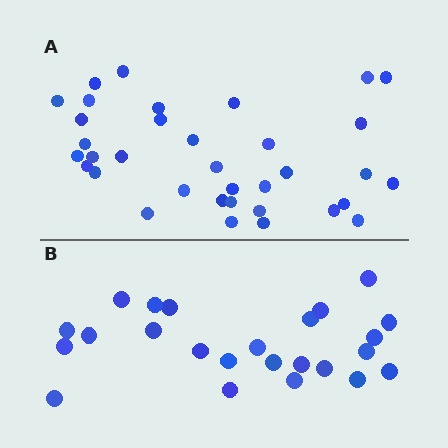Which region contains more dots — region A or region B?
Region A (the top region) has more dots.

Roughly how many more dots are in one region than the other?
Region A has roughly 12 or so more dots than region B.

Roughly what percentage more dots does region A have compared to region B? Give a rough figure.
About 45% more.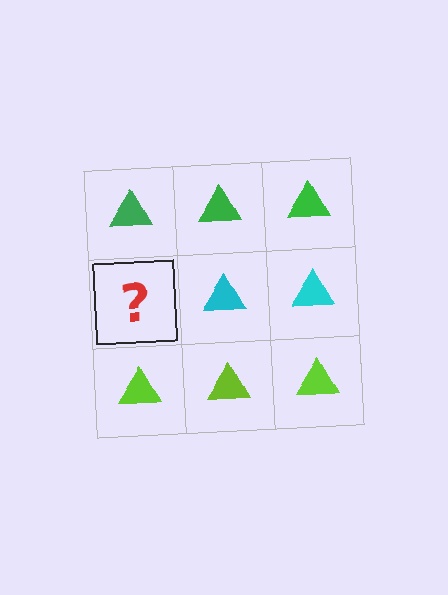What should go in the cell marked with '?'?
The missing cell should contain a cyan triangle.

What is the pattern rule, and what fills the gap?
The rule is that each row has a consistent color. The gap should be filled with a cyan triangle.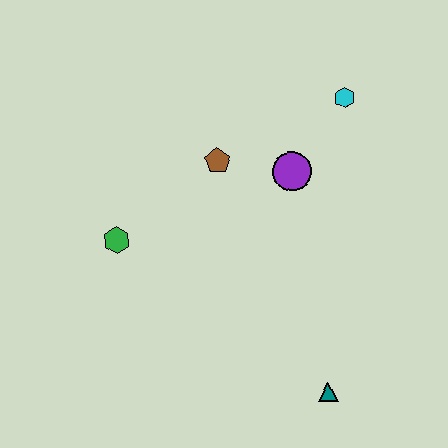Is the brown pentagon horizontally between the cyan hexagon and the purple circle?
No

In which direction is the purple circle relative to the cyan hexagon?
The purple circle is below the cyan hexagon.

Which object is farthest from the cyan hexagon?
The teal triangle is farthest from the cyan hexagon.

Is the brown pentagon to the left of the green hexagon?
No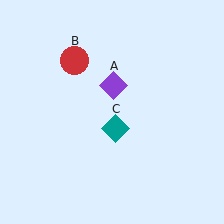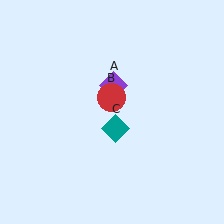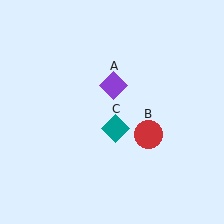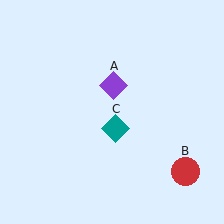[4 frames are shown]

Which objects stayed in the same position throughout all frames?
Purple diamond (object A) and teal diamond (object C) remained stationary.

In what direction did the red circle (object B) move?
The red circle (object B) moved down and to the right.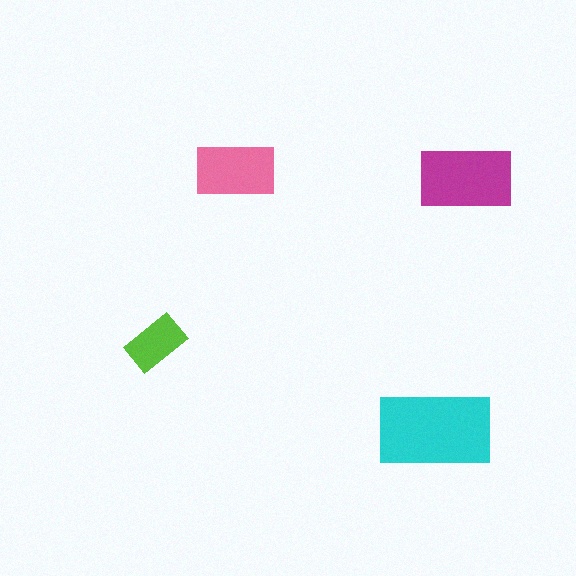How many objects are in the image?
There are 4 objects in the image.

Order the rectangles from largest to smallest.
the cyan one, the magenta one, the pink one, the lime one.